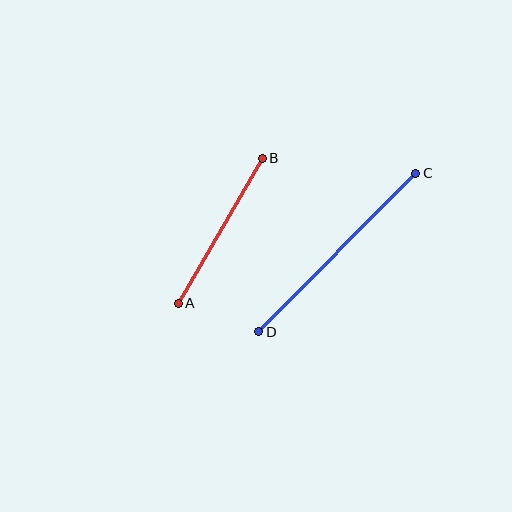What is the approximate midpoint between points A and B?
The midpoint is at approximately (220, 231) pixels.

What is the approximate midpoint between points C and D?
The midpoint is at approximately (337, 252) pixels.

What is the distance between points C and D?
The distance is approximately 223 pixels.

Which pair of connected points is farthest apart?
Points C and D are farthest apart.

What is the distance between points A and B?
The distance is approximately 168 pixels.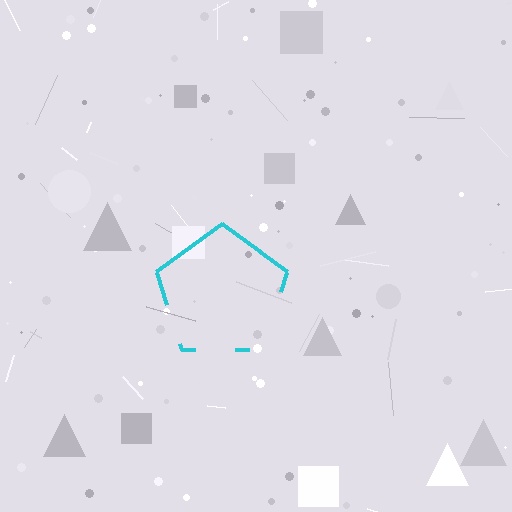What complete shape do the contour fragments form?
The contour fragments form a pentagon.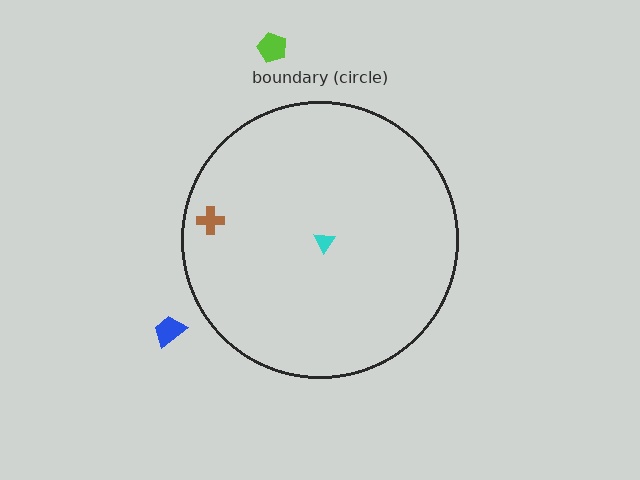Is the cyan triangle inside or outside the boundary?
Inside.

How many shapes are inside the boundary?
2 inside, 2 outside.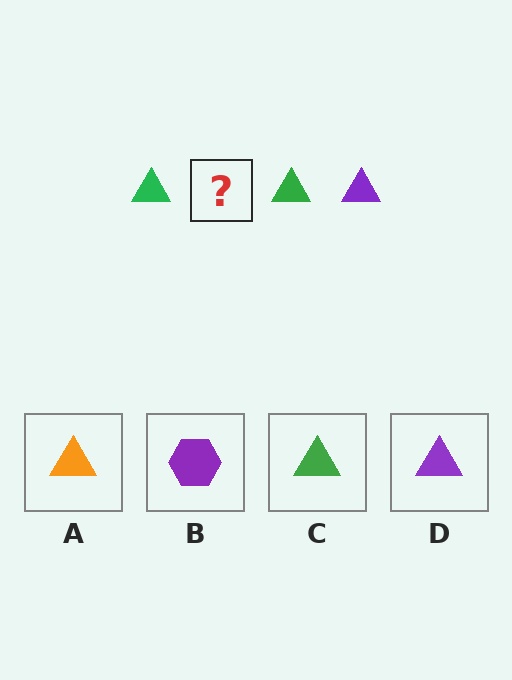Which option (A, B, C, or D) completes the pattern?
D.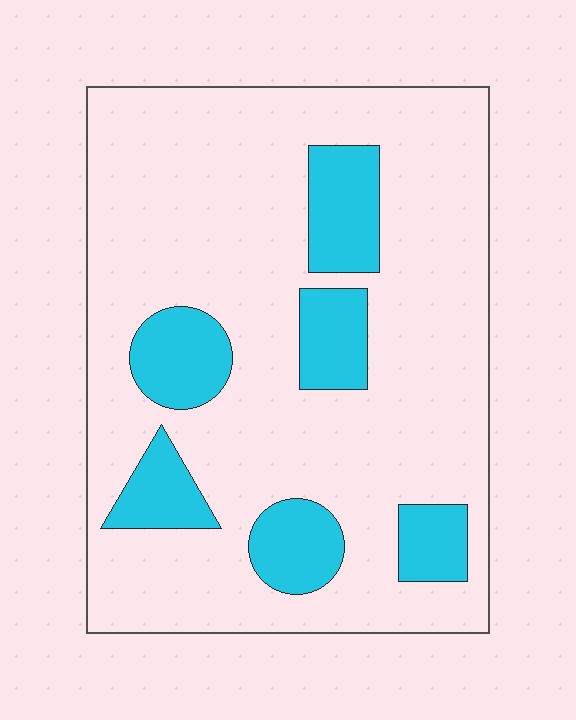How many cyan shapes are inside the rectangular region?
6.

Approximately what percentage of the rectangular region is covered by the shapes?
Approximately 20%.